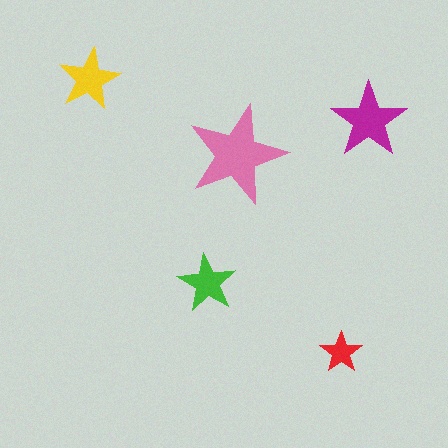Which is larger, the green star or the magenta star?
The magenta one.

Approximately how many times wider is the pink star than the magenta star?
About 1.5 times wider.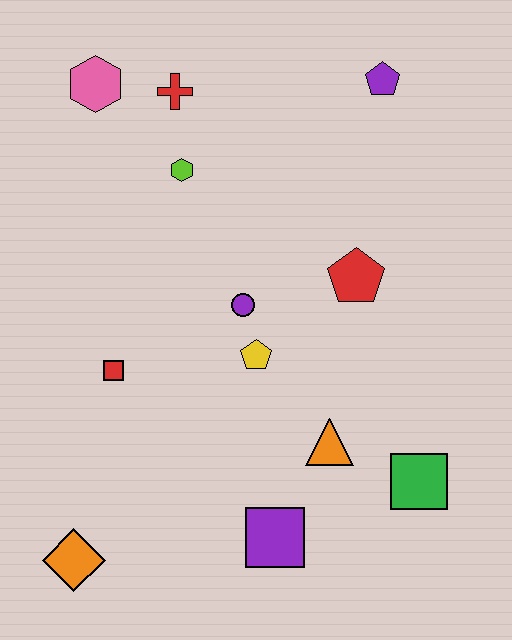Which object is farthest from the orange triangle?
The pink hexagon is farthest from the orange triangle.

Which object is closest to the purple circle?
The yellow pentagon is closest to the purple circle.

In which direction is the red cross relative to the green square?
The red cross is above the green square.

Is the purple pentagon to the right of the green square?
No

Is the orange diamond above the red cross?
No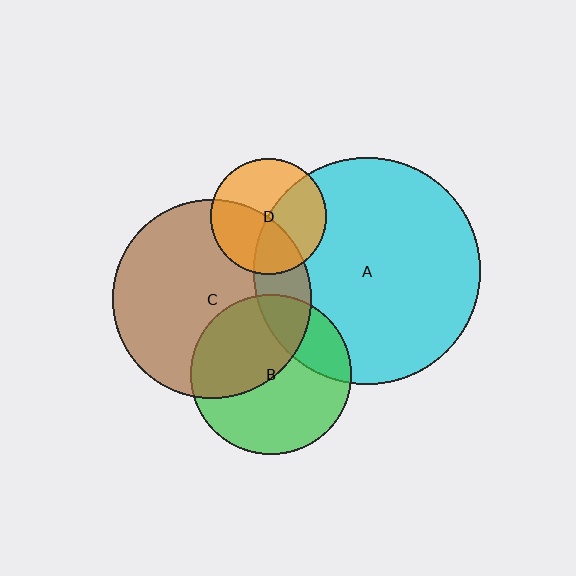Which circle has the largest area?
Circle A (cyan).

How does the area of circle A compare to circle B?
Approximately 2.0 times.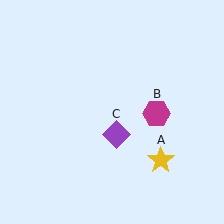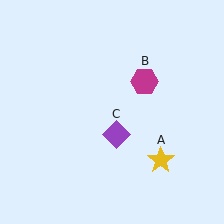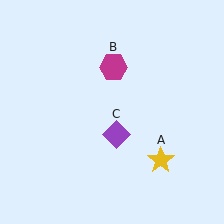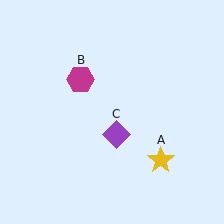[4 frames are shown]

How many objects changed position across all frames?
1 object changed position: magenta hexagon (object B).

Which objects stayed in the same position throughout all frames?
Yellow star (object A) and purple diamond (object C) remained stationary.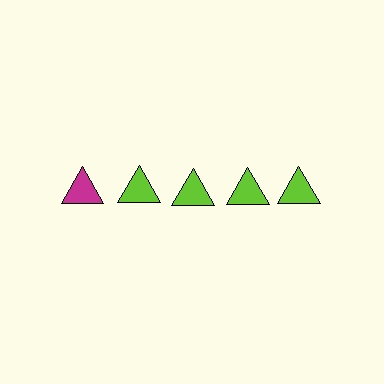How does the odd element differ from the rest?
It has a different color: magenta instead of lime.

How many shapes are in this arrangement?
There are 5 shapes arranged in a grid pattern.